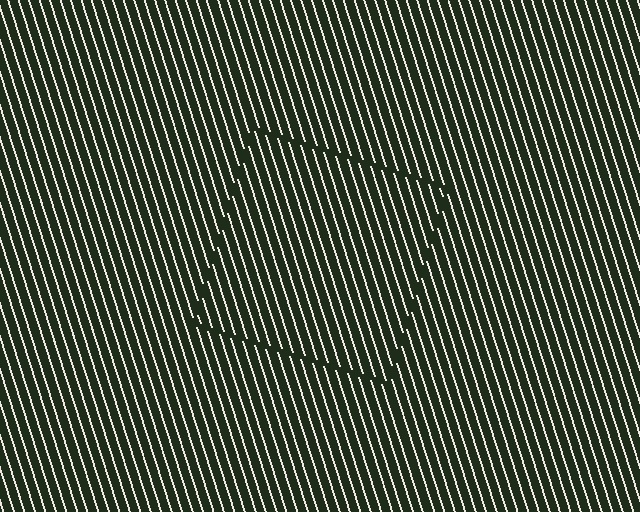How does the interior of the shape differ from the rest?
The interior of the shape contains the same grating, shifted by half a period — the contour is defined by the phase discontinuity where line-ends from the inner and outer gratings abut.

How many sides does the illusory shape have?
4 sides — the line-ends trace a square.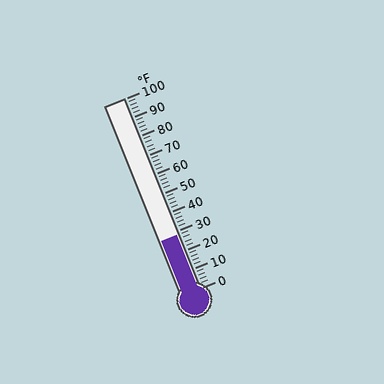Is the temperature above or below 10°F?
The temperature is above 10°F.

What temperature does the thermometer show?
The thermometer shows approximately 28°F.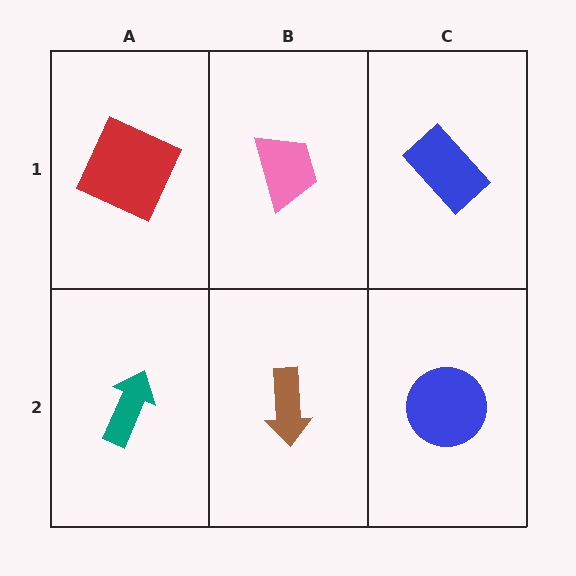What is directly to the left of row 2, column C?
A brown arrow.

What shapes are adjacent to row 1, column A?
A teal arrow (row 2, column A), a pink trapezoid (row 1, column B).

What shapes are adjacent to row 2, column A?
A red square (row 1, column A), a brown arrow (row 2, column B).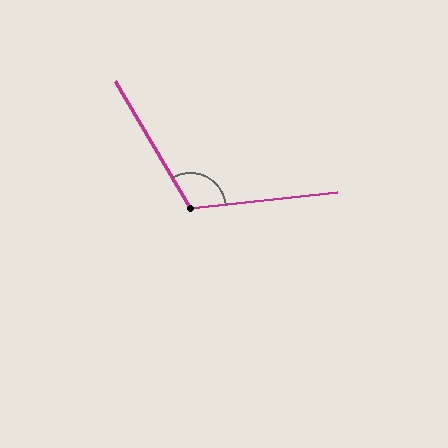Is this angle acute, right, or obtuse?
It is obtuse.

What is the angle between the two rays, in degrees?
Approximately 114 degrees.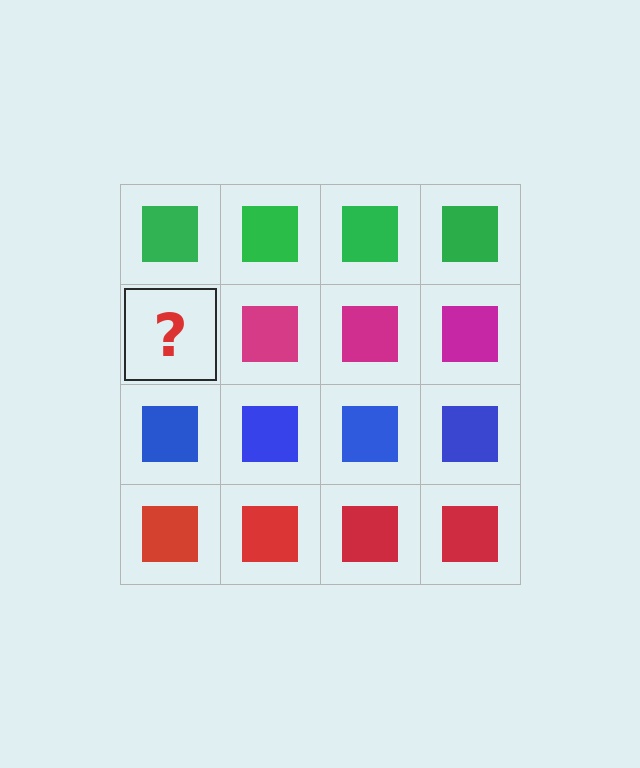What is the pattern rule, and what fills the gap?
The rule is that each row has a consistent color. The gap should be filled with a magenta square.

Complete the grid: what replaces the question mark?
The question mark should be replaced with a magenta square.